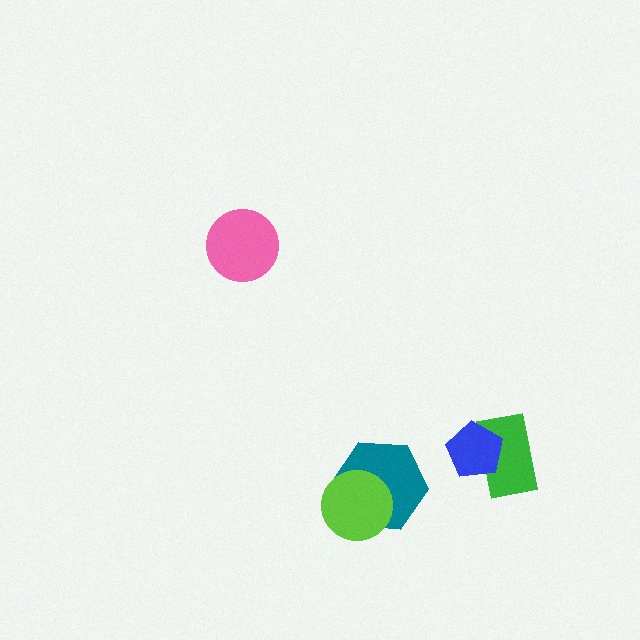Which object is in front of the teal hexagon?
The lime circle is in front of the teal hexagon.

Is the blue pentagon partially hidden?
No, no other shape covers it.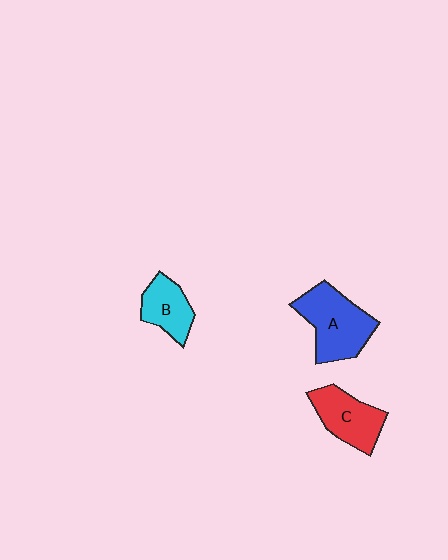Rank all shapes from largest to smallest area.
From largest to smallest: A (blue), C (red), B (cyan).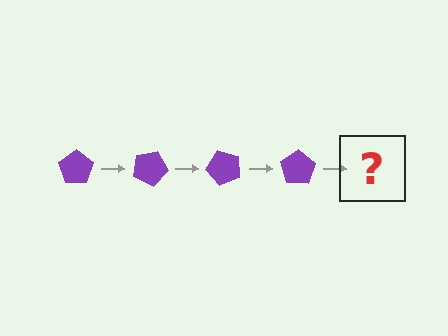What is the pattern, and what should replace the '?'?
The pattern is that the pentagon rotates 25 degrees each step. The '?' should be a purple pentagon rotated 100 degrees.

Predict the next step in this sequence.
The next step is a purple pentagon rotated 100 degrees.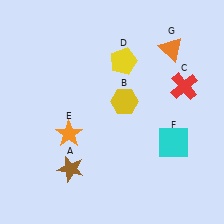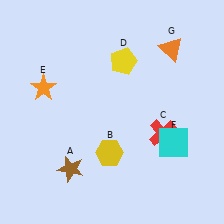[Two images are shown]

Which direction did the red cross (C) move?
The red cross (C) moved down.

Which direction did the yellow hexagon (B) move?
The yellow hexagon (B) moved down.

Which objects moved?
The objects that moved are: the yellow hexagon (B), the red cross (C), the orange star (E).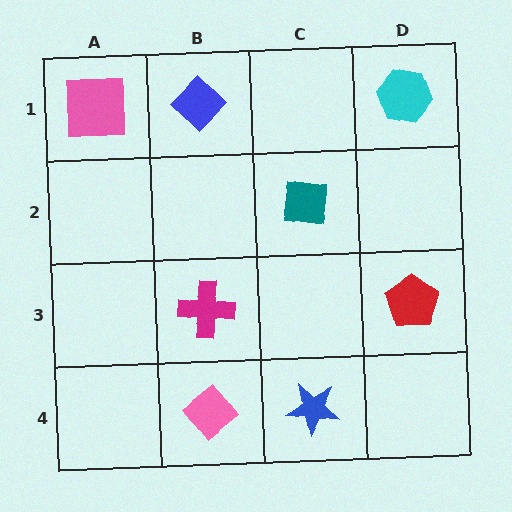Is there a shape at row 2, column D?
No, that cell is empty.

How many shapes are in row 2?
1 shape.